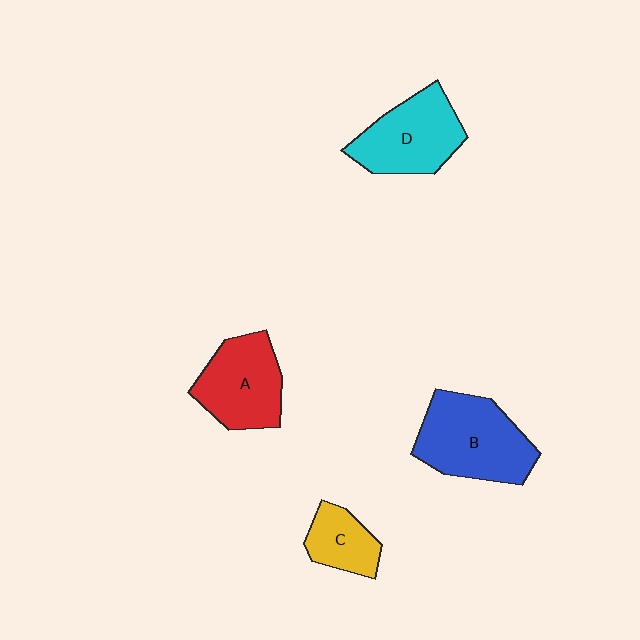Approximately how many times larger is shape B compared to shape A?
Approximately 1.2 times.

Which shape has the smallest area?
Shape C (yellow).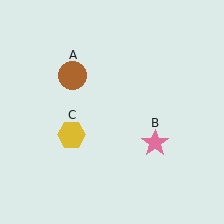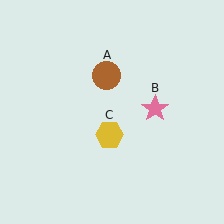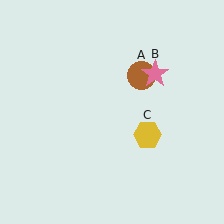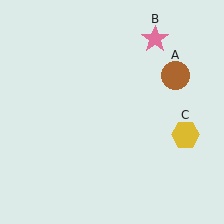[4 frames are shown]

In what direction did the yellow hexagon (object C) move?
The yellow hexagon (object C) moved right.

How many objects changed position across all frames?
3 objects changed position: brown circle (object A), pink star (object B), yellow hexagon (object C).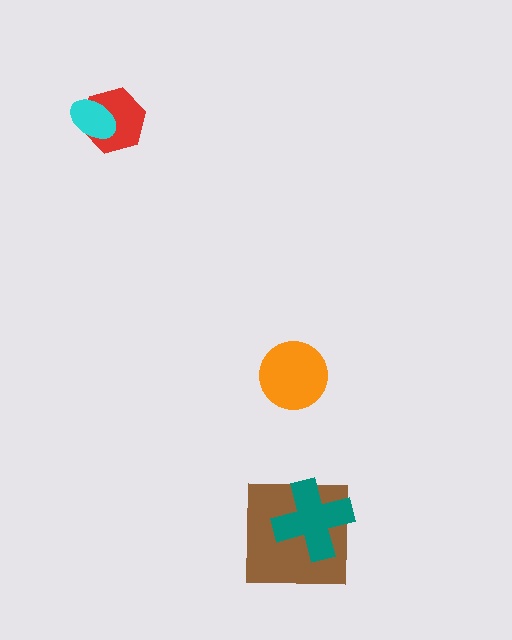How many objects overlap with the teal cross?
1 object overlaps with the teal cross.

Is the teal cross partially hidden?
No, no other shape covers it.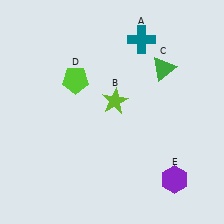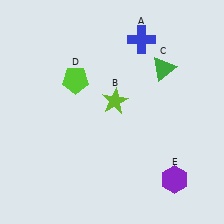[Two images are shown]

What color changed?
The cross (A) changed from teal in Image 1 to blue in Image 2.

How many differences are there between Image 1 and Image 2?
There is 1 difference between the two images.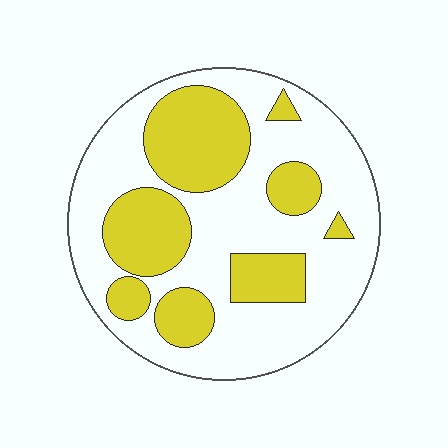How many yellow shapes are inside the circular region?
8.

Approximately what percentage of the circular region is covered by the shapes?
Approximately 35%.